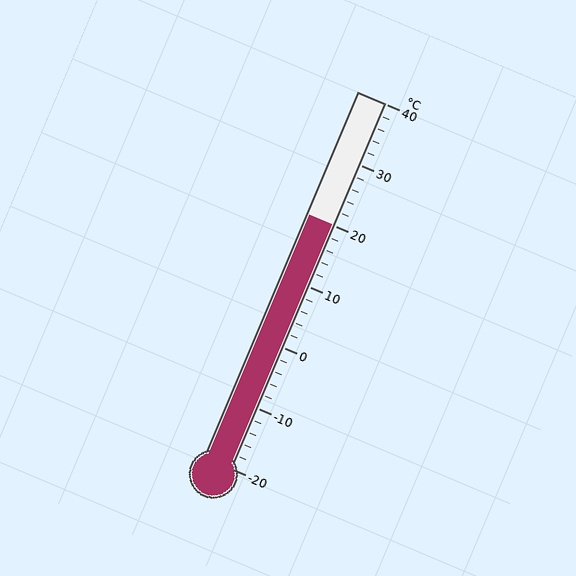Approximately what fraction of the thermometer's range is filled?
The thermometer is filled to approximately 65% of its range.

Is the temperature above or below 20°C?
The temperature is at 20°C.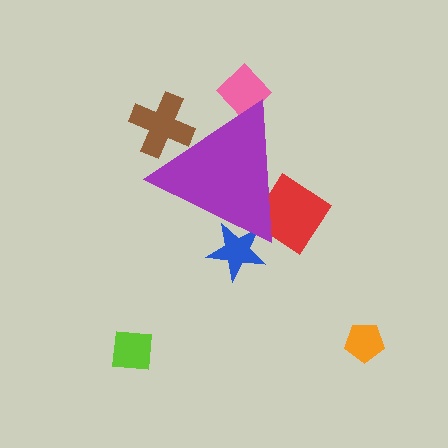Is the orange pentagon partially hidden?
No, the orange pentagon is fully visible.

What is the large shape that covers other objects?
A purple triangle.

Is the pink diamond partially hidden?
Yes, the pink diamond is partially hidden behind the purple triangle.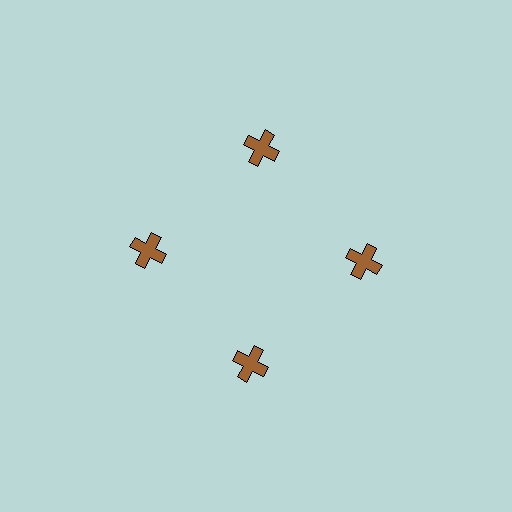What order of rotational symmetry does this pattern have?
This pattern has 4-fold rotational symmetry.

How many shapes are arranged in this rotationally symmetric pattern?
There are 4 shapes, arranged in 4 groups of 1.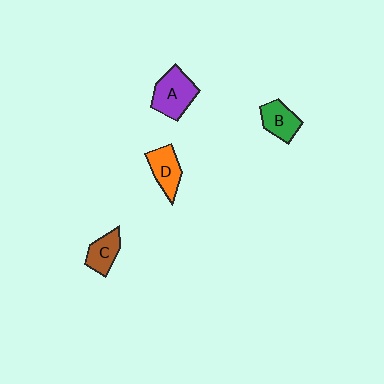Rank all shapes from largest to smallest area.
From largest to smallest: A (purple), D (orange), B (green), C (brown).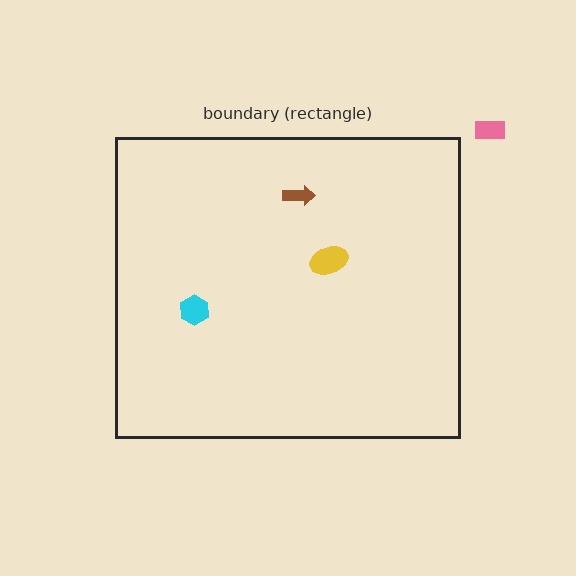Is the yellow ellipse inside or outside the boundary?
Inside.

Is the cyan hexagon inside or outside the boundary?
Inside.